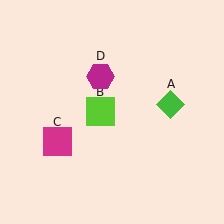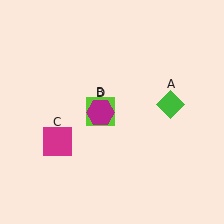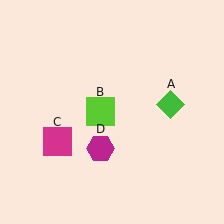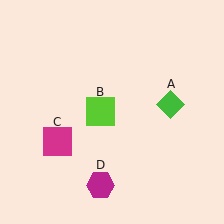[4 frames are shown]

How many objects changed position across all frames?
1 object changed position: magenta hexagon (object D).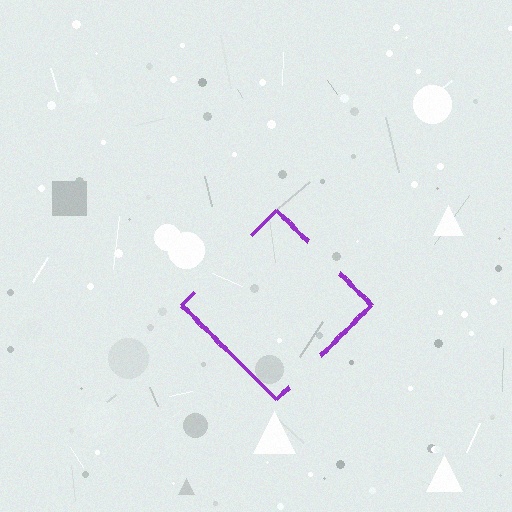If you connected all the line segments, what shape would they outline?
They would outline a diamond.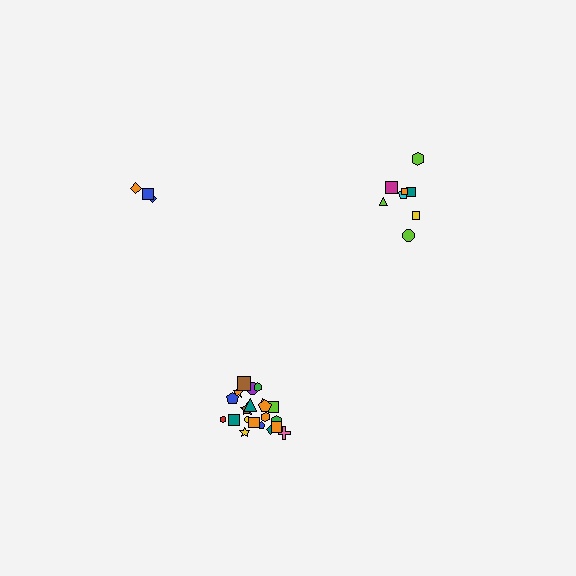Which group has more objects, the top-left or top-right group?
The top-right group.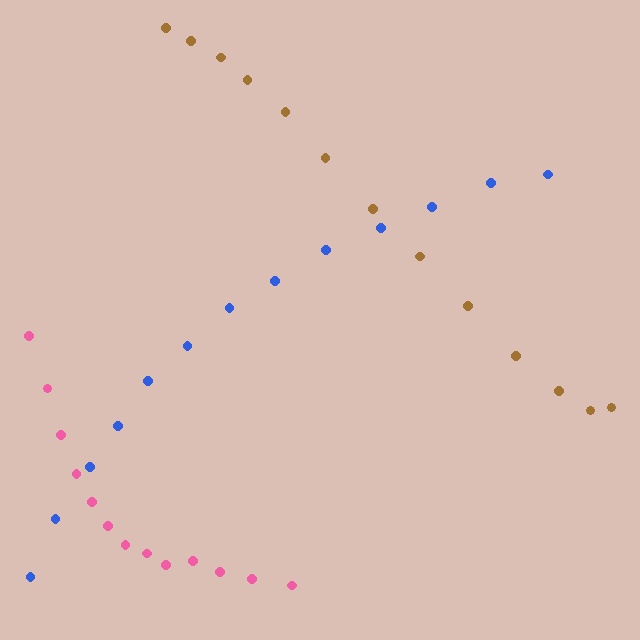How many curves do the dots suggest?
There are 3 distinct paths.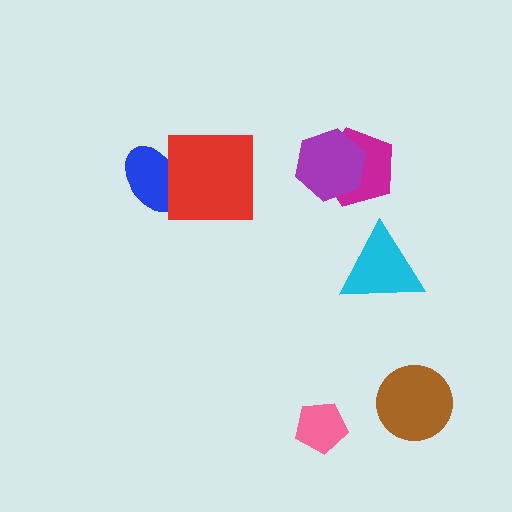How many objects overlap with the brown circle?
0 objects overlap with the brown circle.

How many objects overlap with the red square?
1 object overlaps with the red square.